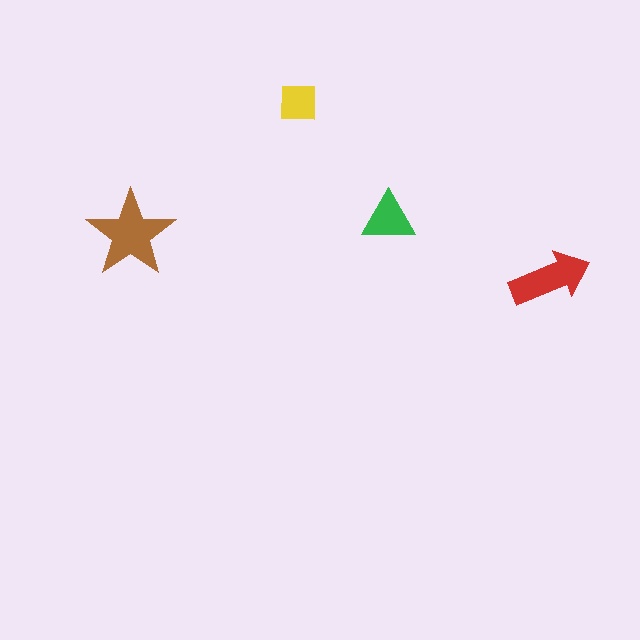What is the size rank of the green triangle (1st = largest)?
3rd.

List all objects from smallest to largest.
The yellow square, the green triangle, the red arrow, the brown star.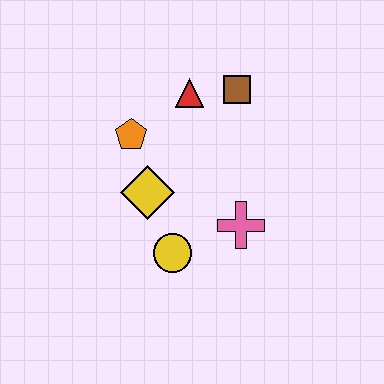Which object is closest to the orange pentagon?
The yellow diamond is closest to the orange pentagon.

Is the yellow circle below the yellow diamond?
Yes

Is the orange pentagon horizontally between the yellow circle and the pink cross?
No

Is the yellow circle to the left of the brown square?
Yes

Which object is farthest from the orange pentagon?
The pink cross is farthest from the orange pentagon.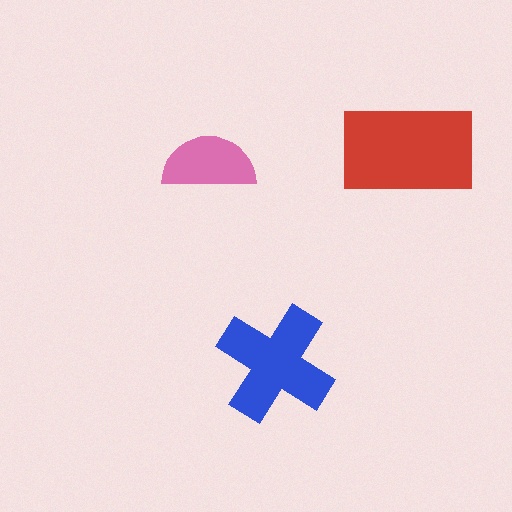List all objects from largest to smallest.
The red rectangle, the blue cross, the pink semicircle.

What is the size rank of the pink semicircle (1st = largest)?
3rd.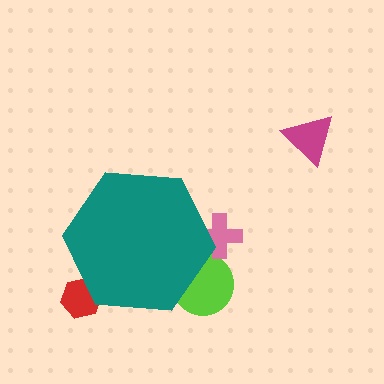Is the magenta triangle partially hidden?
No, the magenta triangle is fully visible.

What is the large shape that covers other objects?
A teal hexagon.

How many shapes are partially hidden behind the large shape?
3 shapes are partially hidden.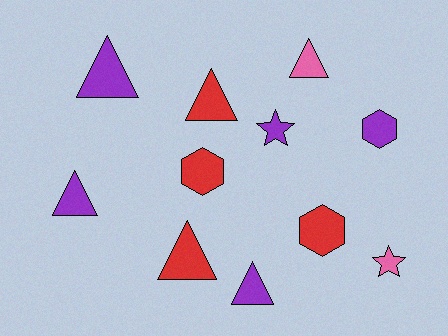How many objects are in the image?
There are 11 objects.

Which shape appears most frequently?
Triangle, with 6 objects.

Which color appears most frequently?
Purple, with 5 objects.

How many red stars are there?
There are no red stars.